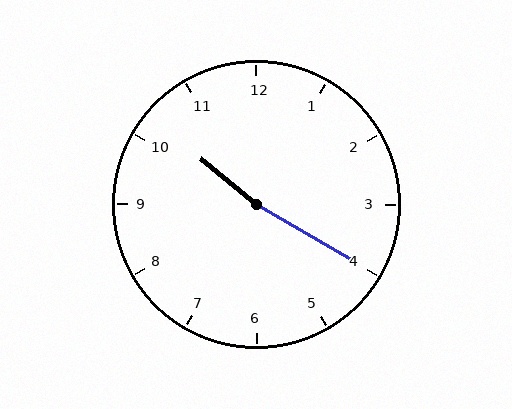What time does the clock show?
10:20.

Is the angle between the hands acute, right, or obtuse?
It is obtuse.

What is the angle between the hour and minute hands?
Approximately 170 degrees.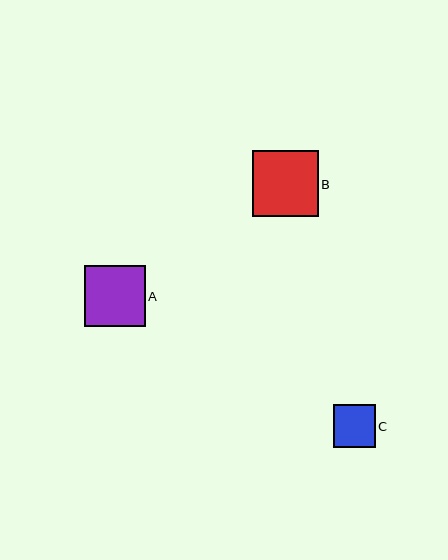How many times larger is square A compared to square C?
Square A is approximately 1.4 times the size of square C.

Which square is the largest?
Square B is the largest with a size of approximately 66 pixels.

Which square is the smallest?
Square C is the smallest with a size of approximately 42 pixels.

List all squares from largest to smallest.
From largest to smallest: B, A, C.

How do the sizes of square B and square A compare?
Square B and square A are approximately the same size.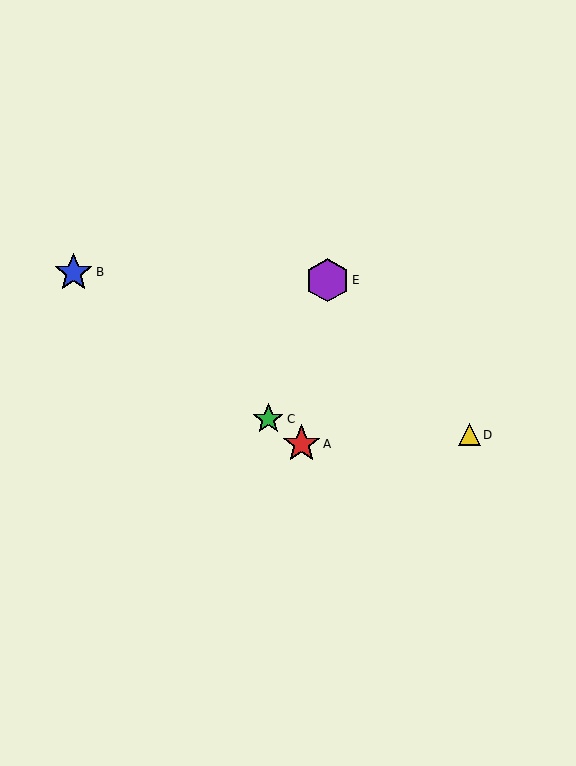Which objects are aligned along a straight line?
Objects A, B, C are aligned along a straight line.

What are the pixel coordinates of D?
Object D is at (470, 435).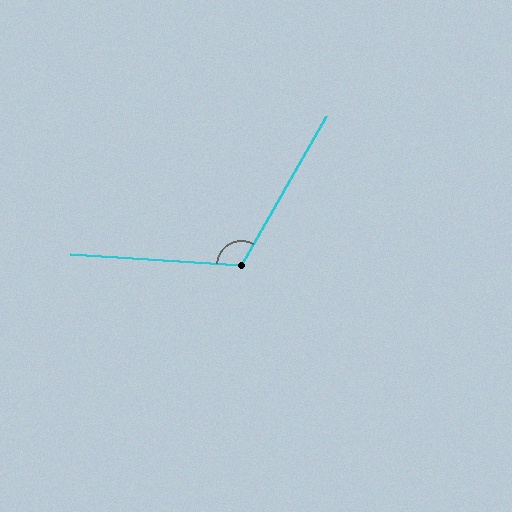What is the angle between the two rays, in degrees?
Approximately 116 degrees.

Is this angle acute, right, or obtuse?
It is obtuse.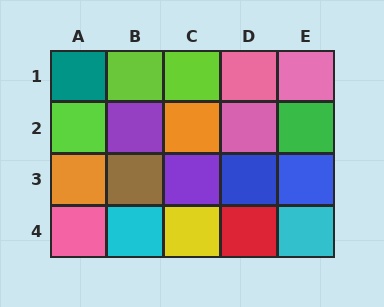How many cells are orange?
2 cells are orange.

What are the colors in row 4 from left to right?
Pink, cyan, yellow, red, cyan.